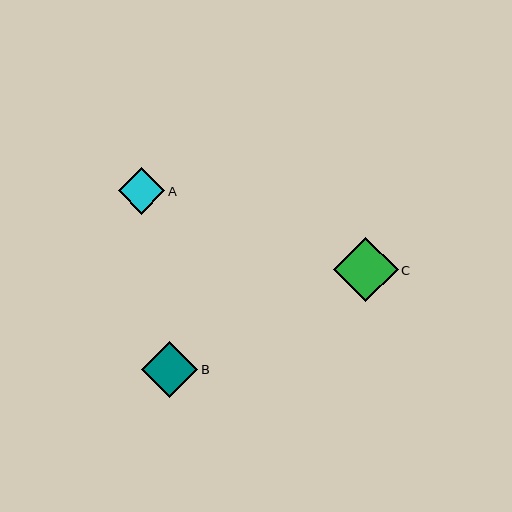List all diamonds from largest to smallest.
From largest to smallest: C, B, A.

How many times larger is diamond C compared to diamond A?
Diamond C is approximately 1.4 times the size of diamond A.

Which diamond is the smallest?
Diamond A is the smallest with a size of approximately 46 pixels.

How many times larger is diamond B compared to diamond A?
Diamond B is approximately 1.2 times the size of diamond A.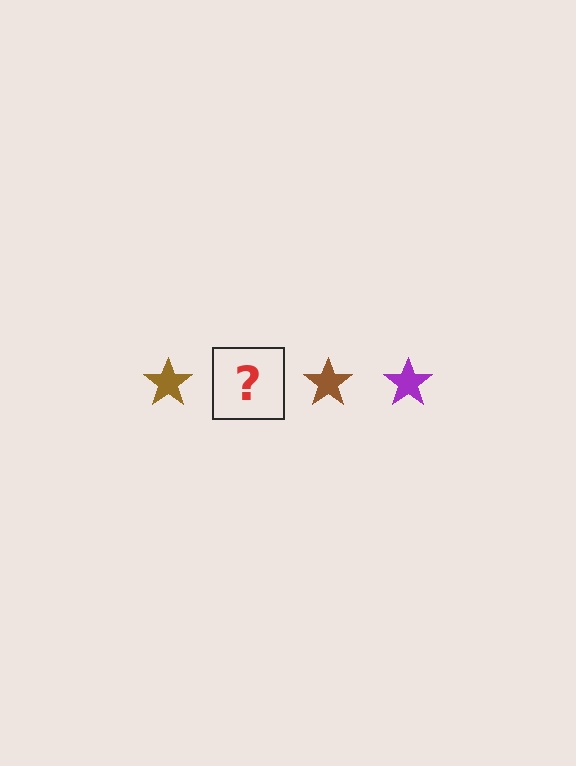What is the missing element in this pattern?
The missing element is a purple star.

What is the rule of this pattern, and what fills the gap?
The rule is that the pattern cycles through brown, purple stars. The gap should be filled with a purple star.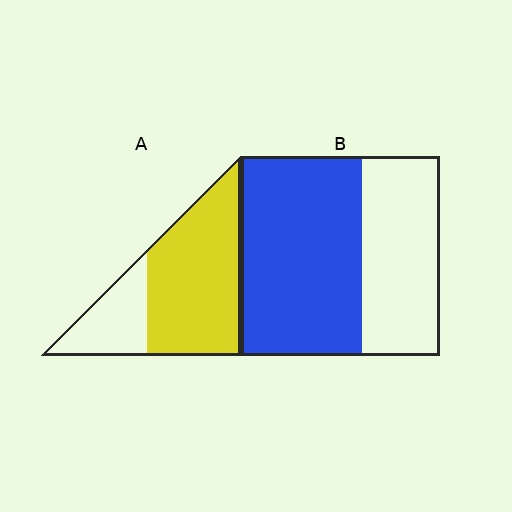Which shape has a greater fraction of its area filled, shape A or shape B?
Shape A.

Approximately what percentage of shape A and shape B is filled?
A is approximately 70% and B is approximately 60%.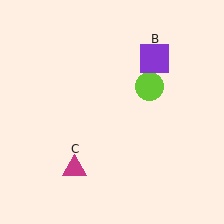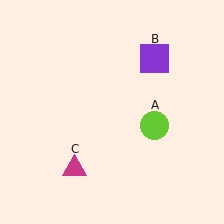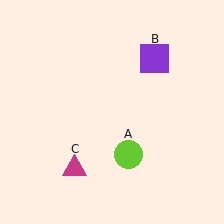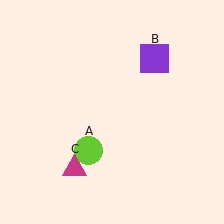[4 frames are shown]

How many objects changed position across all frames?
1 object changed position: lime circle (object A).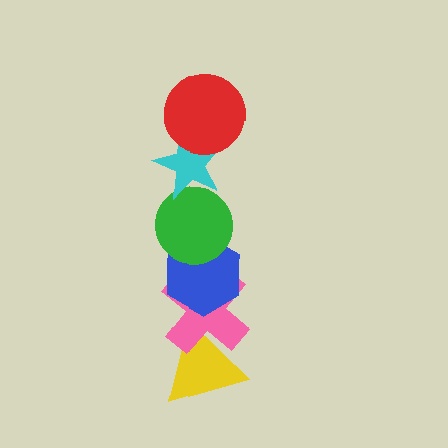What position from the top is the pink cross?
The pink cross is 5th from the top.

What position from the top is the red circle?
The red circle is 1st from the top.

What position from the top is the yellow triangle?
The yellow triangle is 6th from the top.